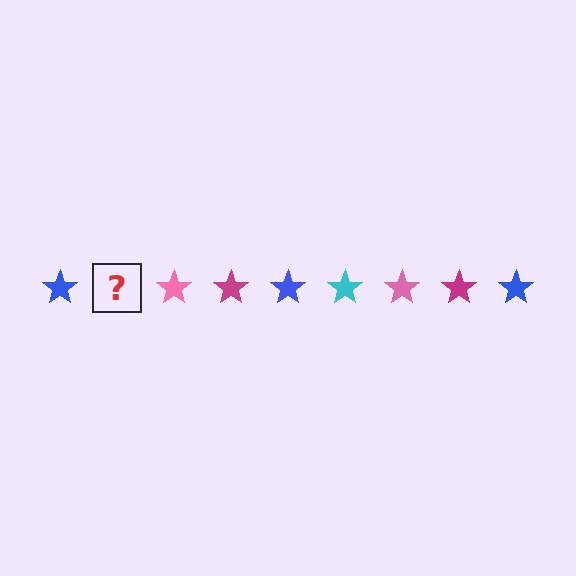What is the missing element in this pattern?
The missing element is a cyan star.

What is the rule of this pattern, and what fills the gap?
The rule is that the pattern cycles through blue, cyan, pink, magenta stars. The gap should be filled with a cyan star.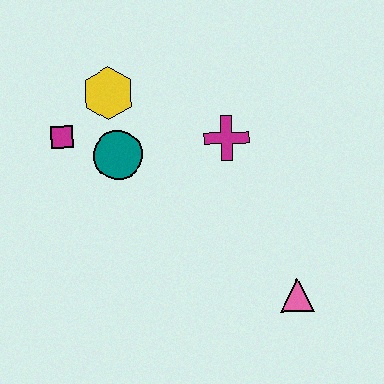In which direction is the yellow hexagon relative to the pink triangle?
The yellow hexagon is above the pink triangle.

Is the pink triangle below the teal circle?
Yes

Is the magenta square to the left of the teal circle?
Yes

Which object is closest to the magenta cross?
The teal circle is closest to the magenta cross.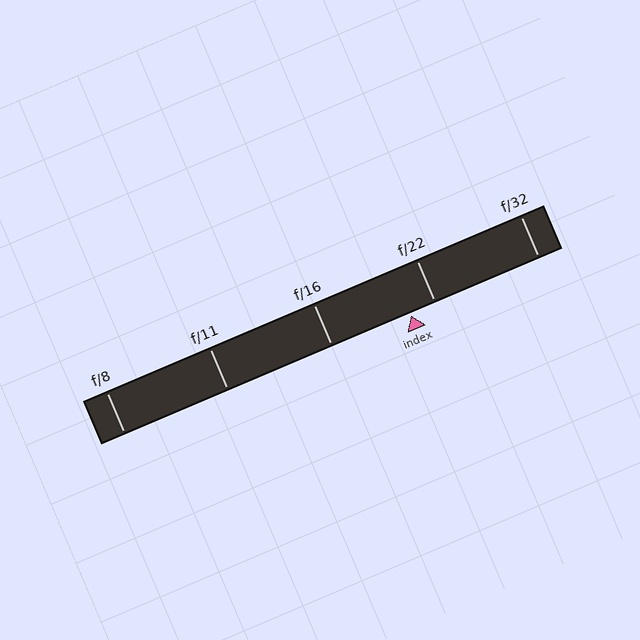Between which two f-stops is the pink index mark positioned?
The index mark is between f/16 and f/22.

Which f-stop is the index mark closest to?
The index mark is closest to f/22.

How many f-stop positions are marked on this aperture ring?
There are 5 f-stop positions marked.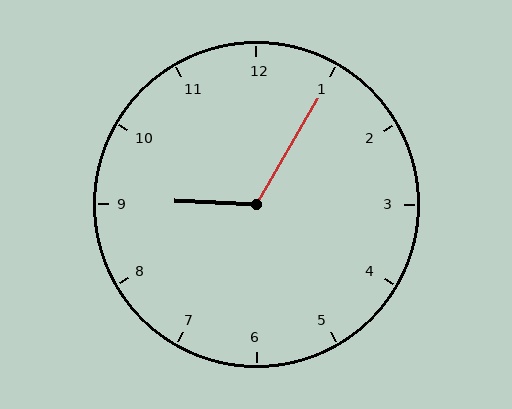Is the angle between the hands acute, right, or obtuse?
It is obtuse.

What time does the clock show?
9:05.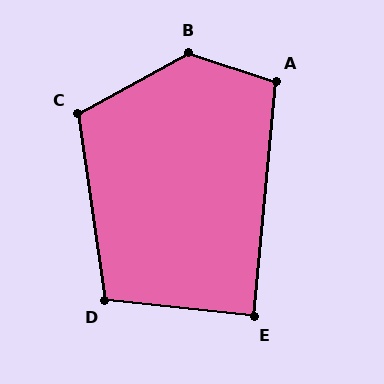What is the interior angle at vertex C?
Approximately 110 degrees (obtuse).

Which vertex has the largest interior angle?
B, at approximately 134 degrees.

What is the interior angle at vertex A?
Approximately 103 degrees (obtuse).